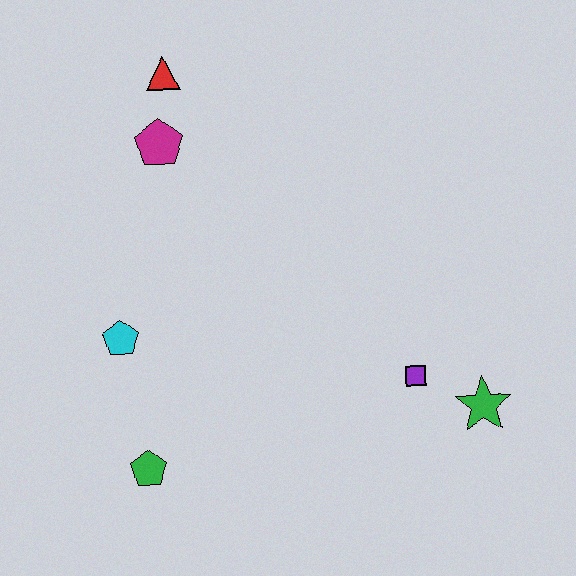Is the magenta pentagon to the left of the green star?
Yes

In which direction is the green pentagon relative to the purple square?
The green pentagon is to the left of the purple square.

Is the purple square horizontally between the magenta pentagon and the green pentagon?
No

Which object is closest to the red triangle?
The magenta pentagon is closest to the red triangle.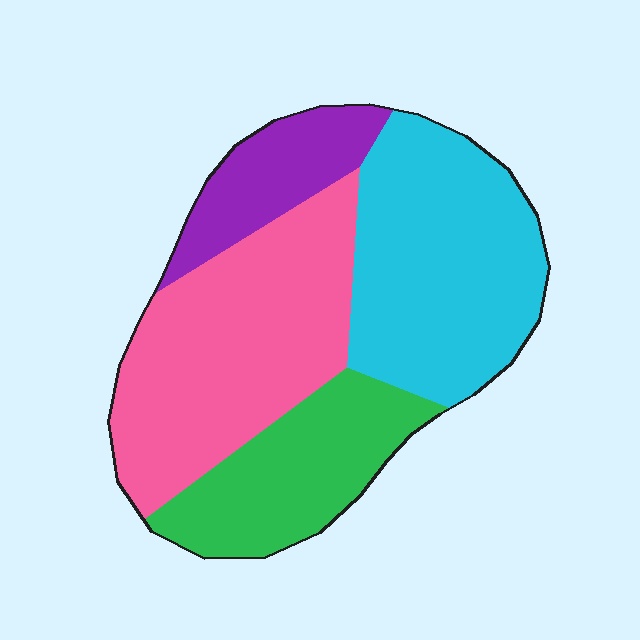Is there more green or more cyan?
Cyan.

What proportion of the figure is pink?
Pink covers about 35% of the figure.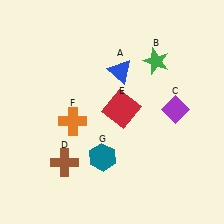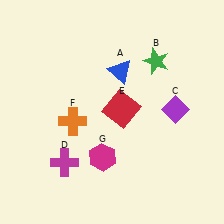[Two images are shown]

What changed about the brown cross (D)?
In Image 1, D is brown. In Image 2, it changed to magenta.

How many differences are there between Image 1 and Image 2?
There are 2 differences between the two images.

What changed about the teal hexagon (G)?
In Image 1, G is teal. In Image 2, it changed to magenta.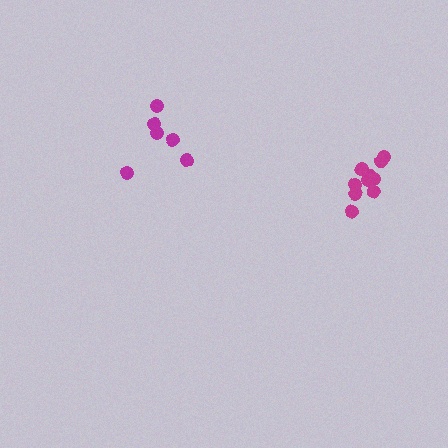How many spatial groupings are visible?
There are 2 spatial groupings.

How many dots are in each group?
Group 1: 10 dots, Group 2: 6 dots (16 total).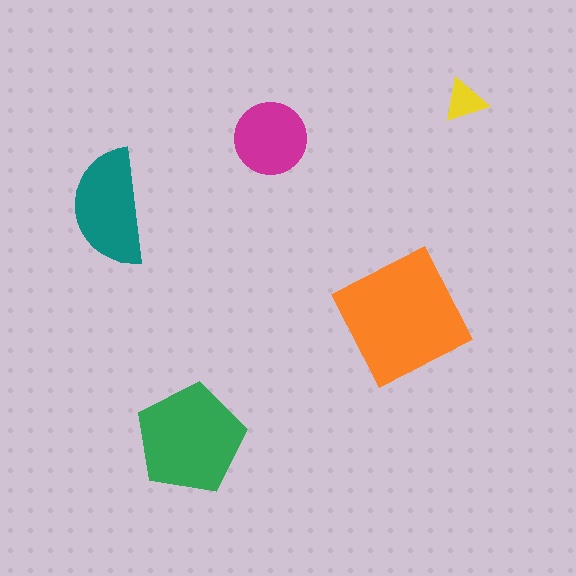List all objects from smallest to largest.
The yellow triangle, the magenta circle, the teal semicircle, the green pentagon, the orange square.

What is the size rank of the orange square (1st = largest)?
1st.